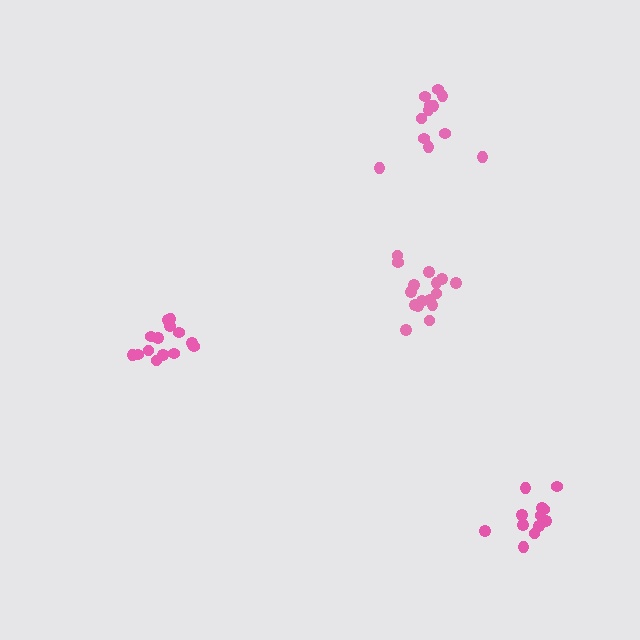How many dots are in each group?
Group 1: 16 dots, Group 2: 12 dots, Group 3: 14 dots, Group 4: 12 dots (54 total).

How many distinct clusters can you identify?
There are 4 distinct clusters.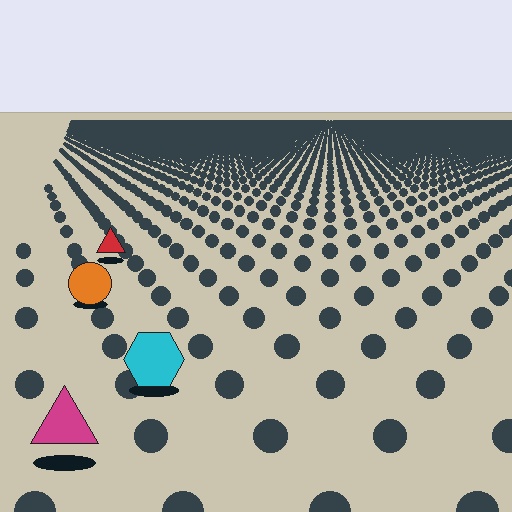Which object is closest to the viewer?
The magenta triangle is closest. The texture marks near it are larger and more spread out.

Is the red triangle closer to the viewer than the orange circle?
No. The orange circle is closer — you can tell from the texture gradient: the ground texture is coarser near it.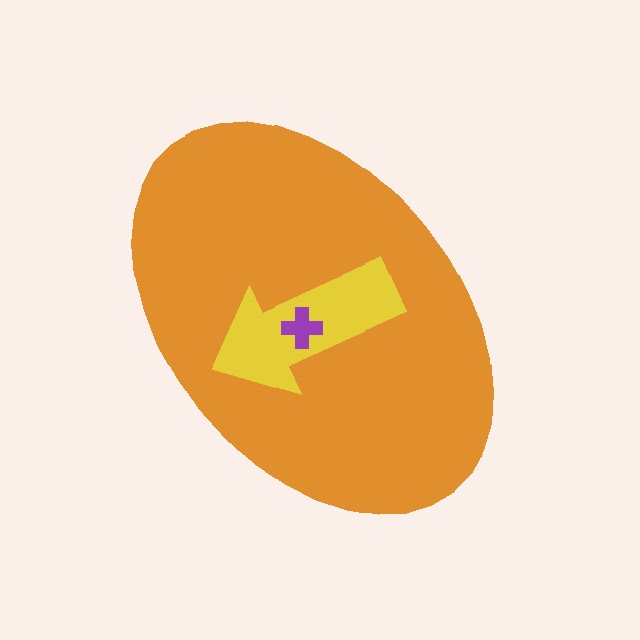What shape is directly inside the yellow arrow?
The purple cross.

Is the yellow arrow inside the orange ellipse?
Yes.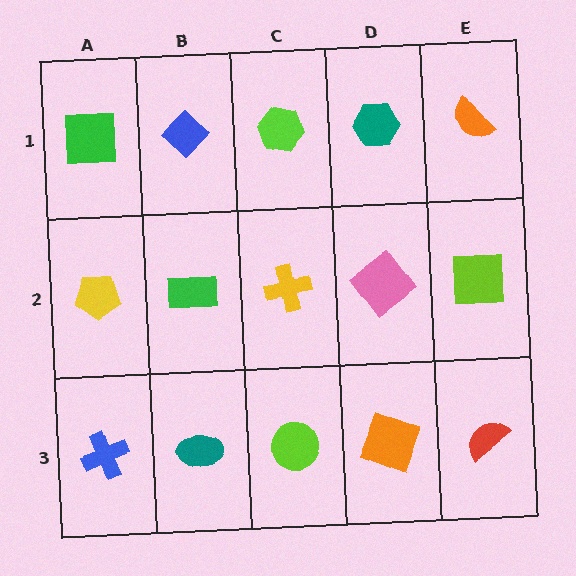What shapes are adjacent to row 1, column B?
A green rectangle (row 2, column B), a green square (row 1, column A), a lime hexagon (row 1, column C).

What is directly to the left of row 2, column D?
A yellow cross.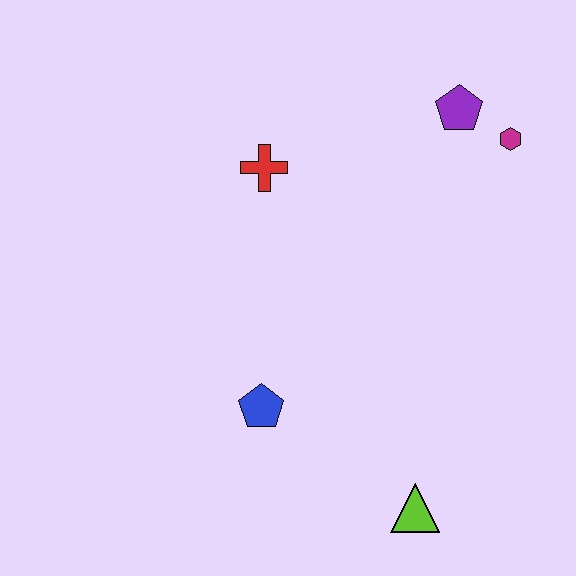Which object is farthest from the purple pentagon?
The lime triangle is farthest from the purple pentagon.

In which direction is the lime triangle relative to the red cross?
The lime triangle is below the red cross.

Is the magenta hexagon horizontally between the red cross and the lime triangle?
No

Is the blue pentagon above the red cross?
No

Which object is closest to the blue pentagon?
The lime triangle is closest to the blue pentagon.